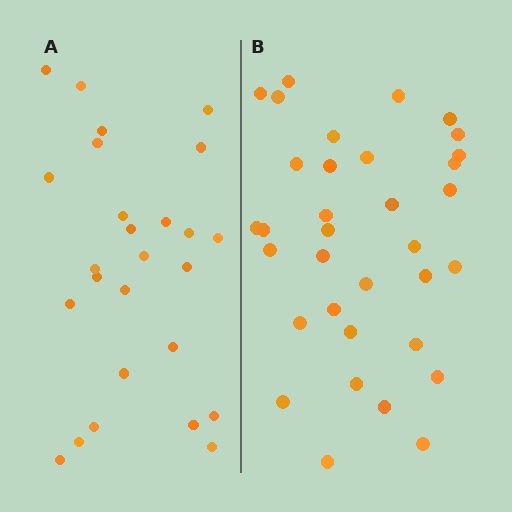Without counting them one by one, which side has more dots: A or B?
Region B (the right region) has more dots.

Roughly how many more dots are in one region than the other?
Region B has roughly 8 or so more dots than region A.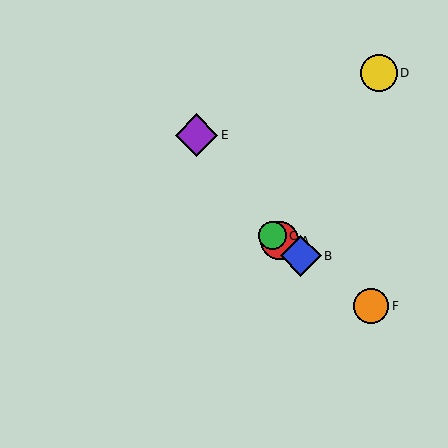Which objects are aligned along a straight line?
Objects A, B, C, F are aligned along a straight line.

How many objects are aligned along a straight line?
4 objects (A, B, C, F) are aligned along a straight line.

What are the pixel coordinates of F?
Object F is at (371, 306).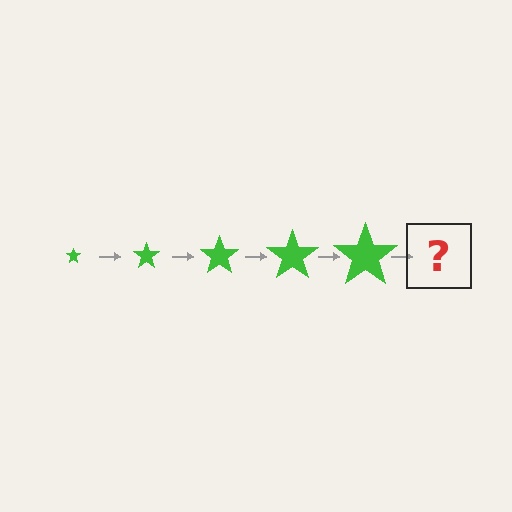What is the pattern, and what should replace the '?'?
The pattern is that the star gets progressively larger each step. The '?' should be a green star, larger than the previous one.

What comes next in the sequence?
The next element should be a green star, larger than the previous one.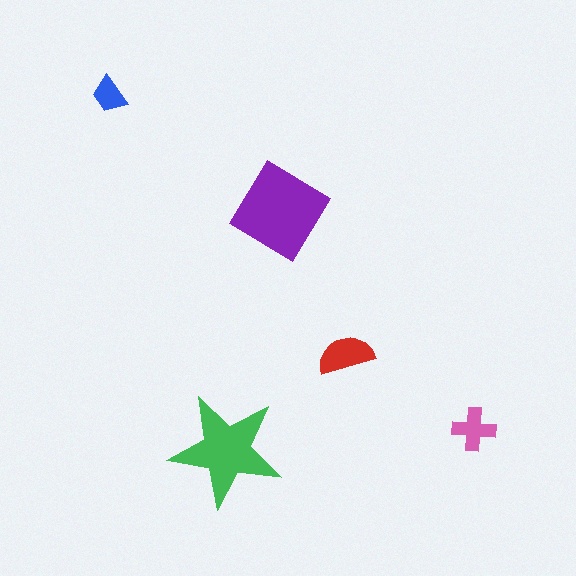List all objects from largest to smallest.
The purple diamond, the green star, the red semicircle, the pink cross, the blue trapezoid.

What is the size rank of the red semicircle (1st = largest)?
3rd.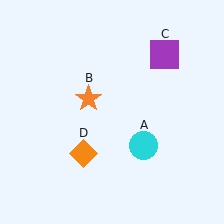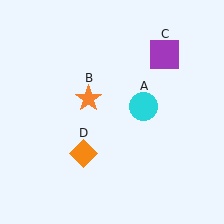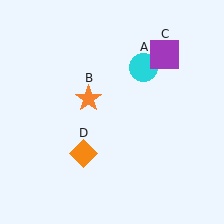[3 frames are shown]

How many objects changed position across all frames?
1 object changed position: cyan circle (object A).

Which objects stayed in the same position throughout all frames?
Orange star (object B) and purple square (object C) and orange diamond (object D) remained stationary.